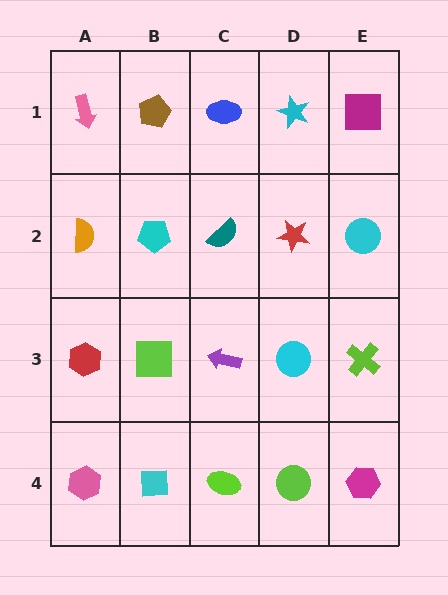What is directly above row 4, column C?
A purple arrow.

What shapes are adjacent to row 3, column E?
A cyan circle (row 2, column E), a magenta hexagon (row 4, column E), a cyan circle (row 3, column D).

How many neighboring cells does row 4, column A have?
2.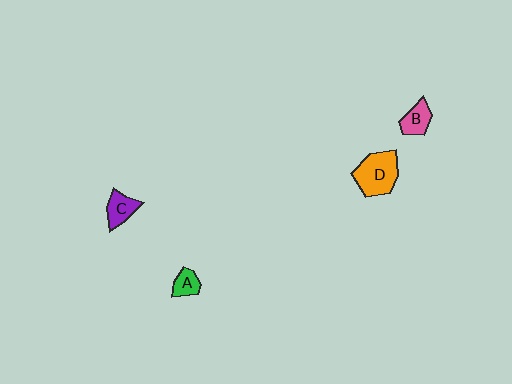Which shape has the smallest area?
Shape A (green).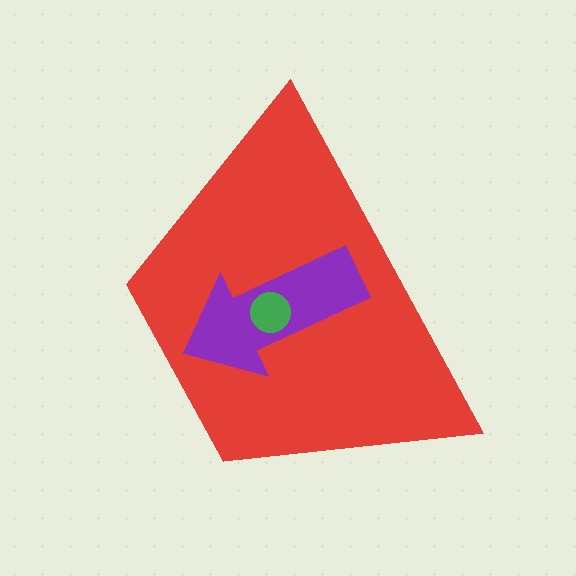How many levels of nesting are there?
3.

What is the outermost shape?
The red trapezoid.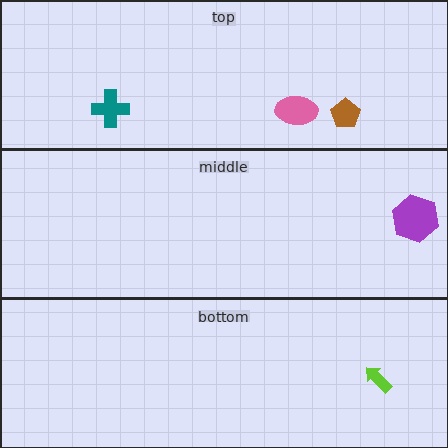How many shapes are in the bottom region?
1.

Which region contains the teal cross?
The top region.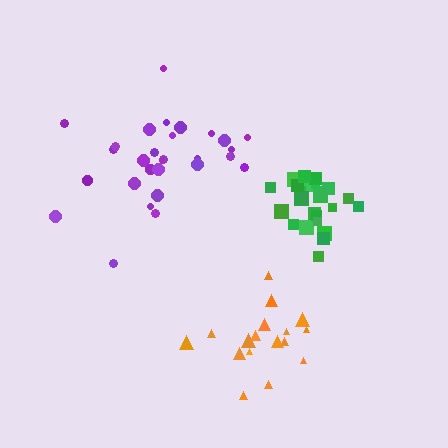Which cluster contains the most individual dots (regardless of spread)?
Purple (29).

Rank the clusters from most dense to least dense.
green, orange, purple.